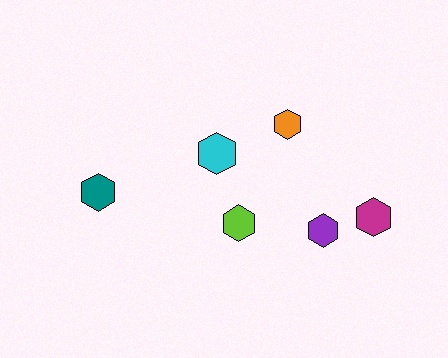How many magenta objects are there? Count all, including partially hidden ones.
There is 1 magenta object.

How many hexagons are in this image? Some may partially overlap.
There are 6 hexagons.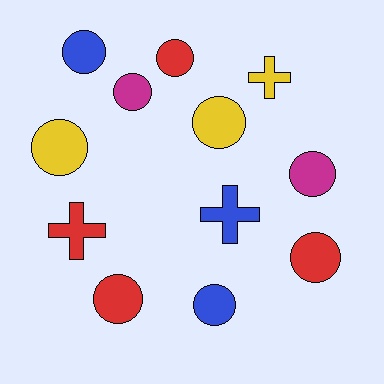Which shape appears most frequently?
Circle, with 9 objects.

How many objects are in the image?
There are 12 objects.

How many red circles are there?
There are 3 red circles.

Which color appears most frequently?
Red, with 4 objects.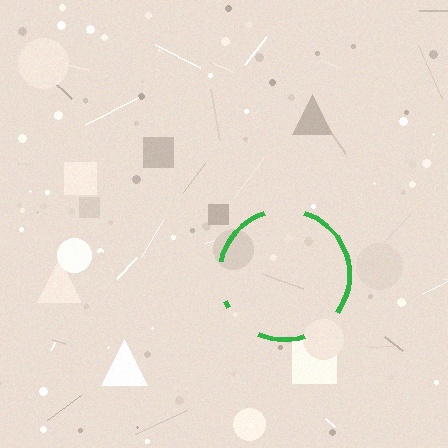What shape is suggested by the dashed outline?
The dashed outline suggests a circle.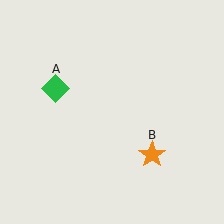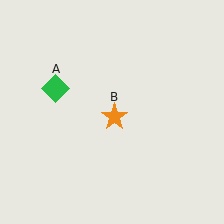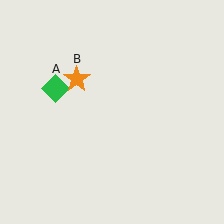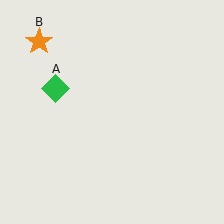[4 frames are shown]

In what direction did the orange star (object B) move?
The orange star (object B) moved up and to the left.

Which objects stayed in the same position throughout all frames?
Green diamond (object A) remained stationary.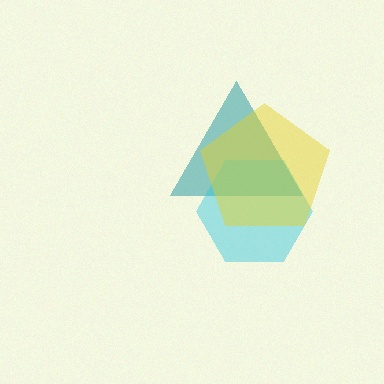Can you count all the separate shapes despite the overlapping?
Yes, there are 3 separate shapes.